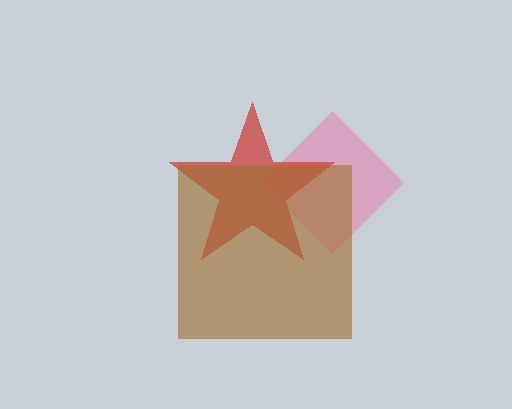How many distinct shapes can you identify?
There are 3 distinct shapes: a pink diamond, a red star, a brown square.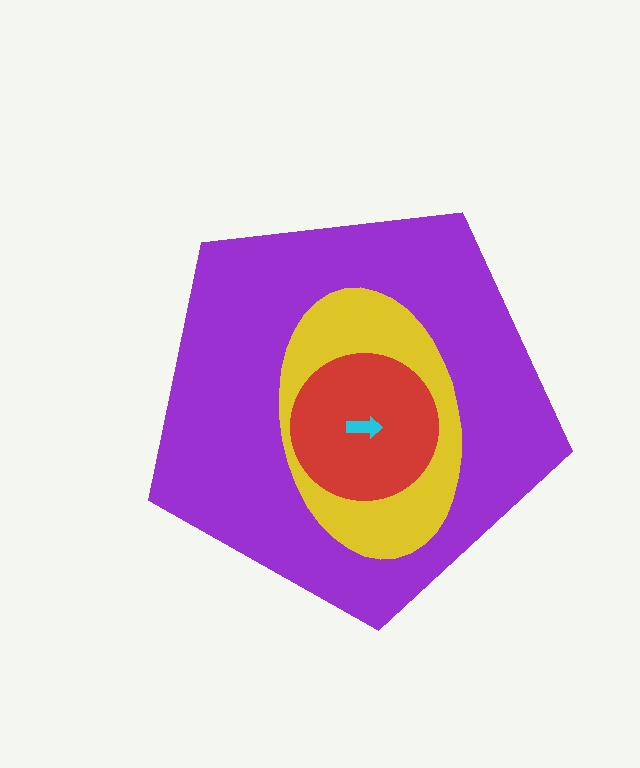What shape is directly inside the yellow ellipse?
The red circle.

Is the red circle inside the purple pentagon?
Yes.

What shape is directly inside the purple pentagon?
The yellow ellipse.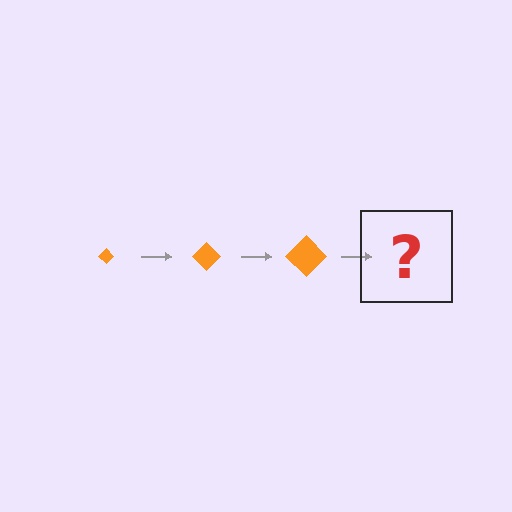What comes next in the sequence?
The next element should be an orange diamond, larger than the previous one.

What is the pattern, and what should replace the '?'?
The pattern is that the diamond gets progressively larger each step. The '?' should be an orange diamond, larger than the previous one.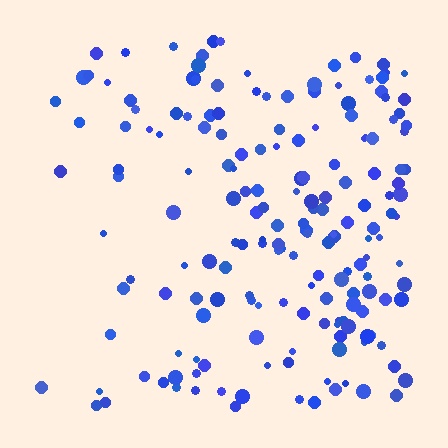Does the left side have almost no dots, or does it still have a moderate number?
Still a moderate number, just noticeably fewer than the right.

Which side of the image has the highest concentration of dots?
The right.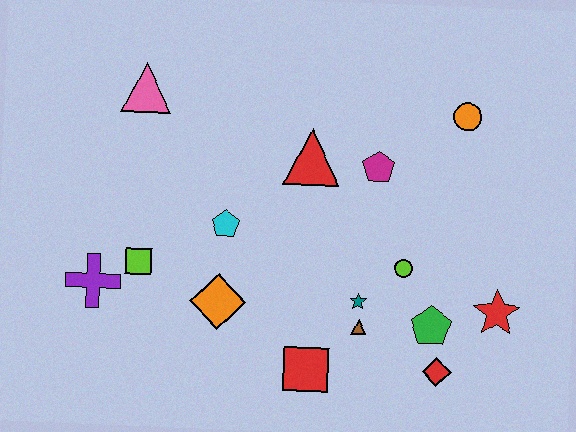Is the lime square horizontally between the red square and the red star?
No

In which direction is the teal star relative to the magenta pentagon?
The teal star is below the magenta pentagon.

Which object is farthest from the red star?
The pink triangle is farthest from the red star.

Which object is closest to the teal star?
The brown triangle is closest to the teal star.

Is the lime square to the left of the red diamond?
Yes